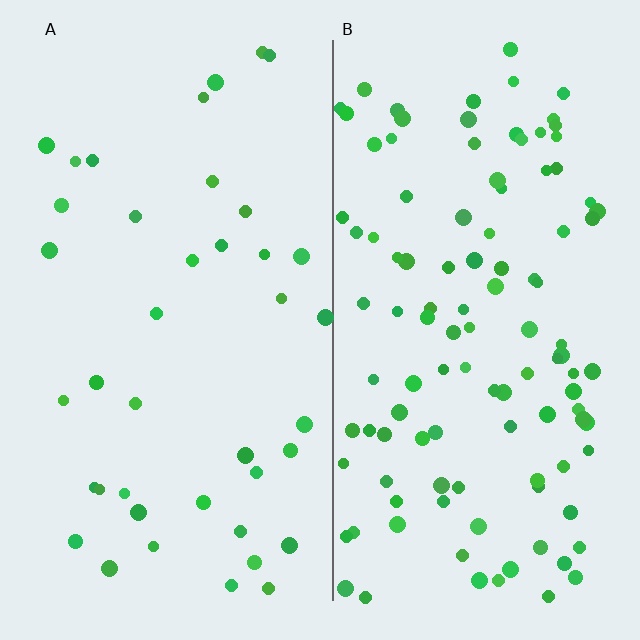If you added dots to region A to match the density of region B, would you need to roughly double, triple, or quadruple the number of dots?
Approximately triple.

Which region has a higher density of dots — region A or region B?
B (the right).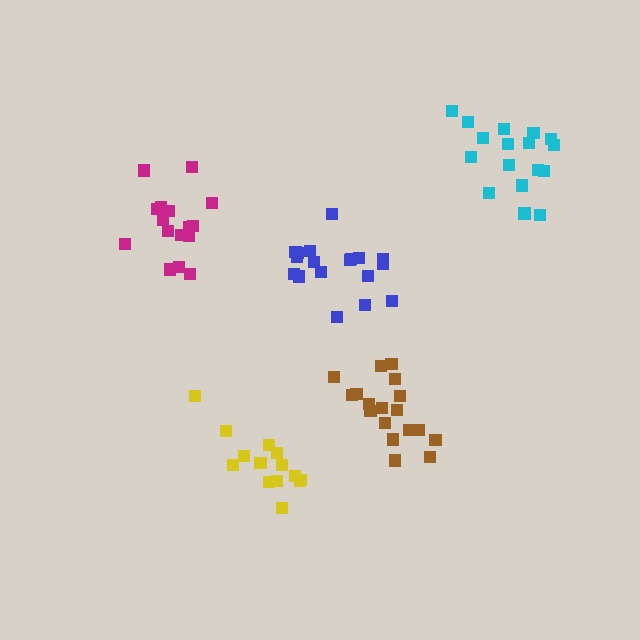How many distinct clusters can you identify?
There are 5 distinct clusters.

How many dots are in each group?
Group 1: 18 dots, Group 2: 17 dots, Group 3: 18 dots, Group 4: 14 dots, Group 5: 17 dots (84 total).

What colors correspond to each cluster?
The clusters are colored: blue, magenta, brown, yellow, cyan.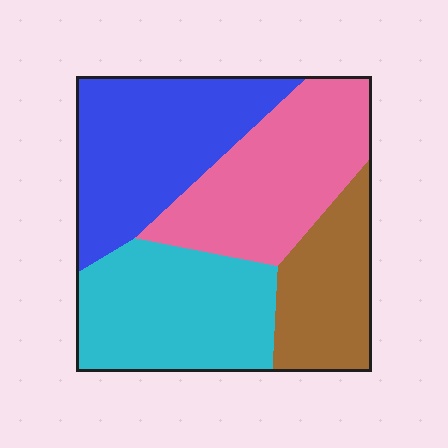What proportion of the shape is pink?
Pink covers around 25% of the shape.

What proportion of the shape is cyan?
Cyan takes up about one quarter (1/4) of the shape.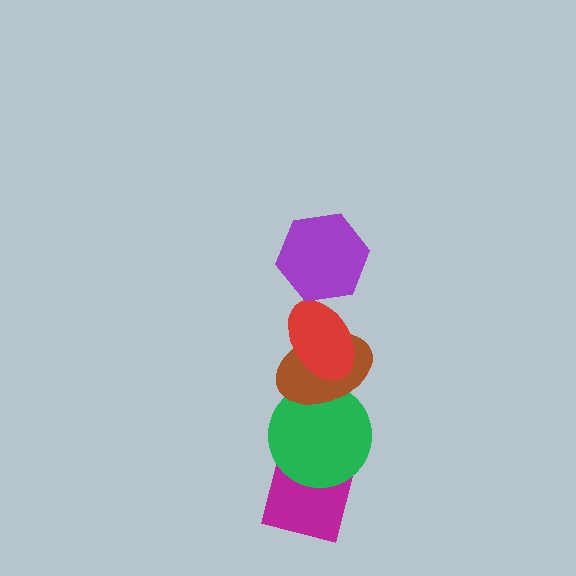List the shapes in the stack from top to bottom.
From top to bottom: the purple hexagon, the red ellipse, the brown ellipse, the green circle, the magenta square.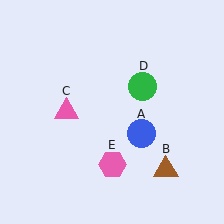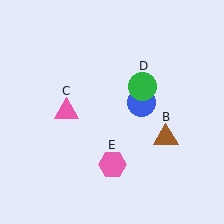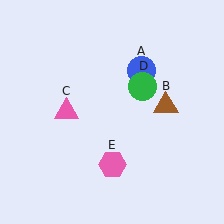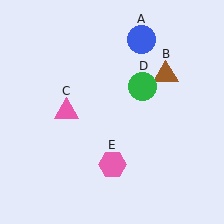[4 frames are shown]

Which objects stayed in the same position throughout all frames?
Pink triangle (object C) and green circle (object D) and pink hexagon (object E) remained stationary.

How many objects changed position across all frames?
2 objects changed position: blue circle (object A), brown triangle (object B).